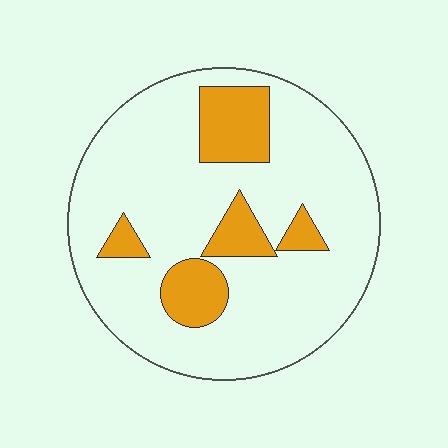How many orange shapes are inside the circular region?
5.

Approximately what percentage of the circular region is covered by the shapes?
Approximately 20%.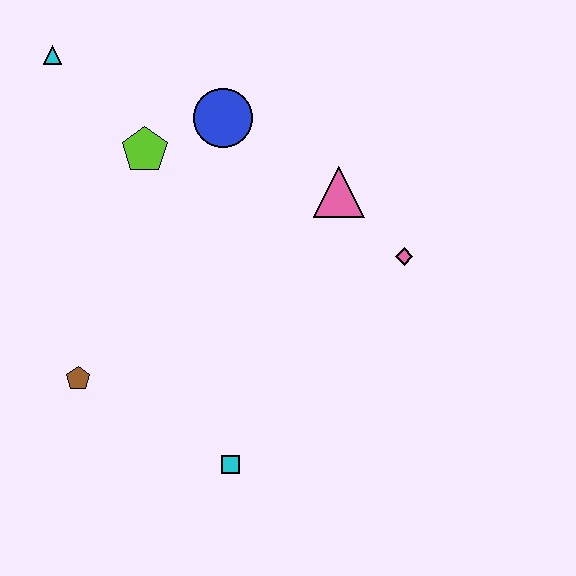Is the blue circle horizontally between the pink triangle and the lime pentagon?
Yes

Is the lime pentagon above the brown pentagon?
Yes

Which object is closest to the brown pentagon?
The cyan square is closest to the brown pentagon.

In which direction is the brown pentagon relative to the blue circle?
The brown pentagon is below the blue circle.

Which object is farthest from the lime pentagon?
The cyan square is farthest from the lime pentagon.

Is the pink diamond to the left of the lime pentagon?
No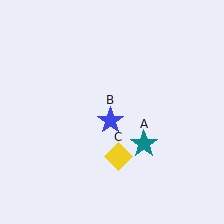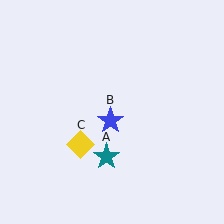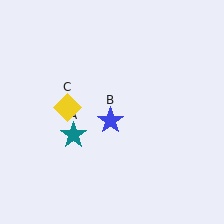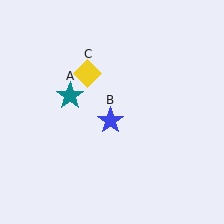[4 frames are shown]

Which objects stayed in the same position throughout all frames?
Blue star (object B) remained stationary.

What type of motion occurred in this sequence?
The teal star (object A), yellow diamond (object C) rotated clockwise around the center of the scene.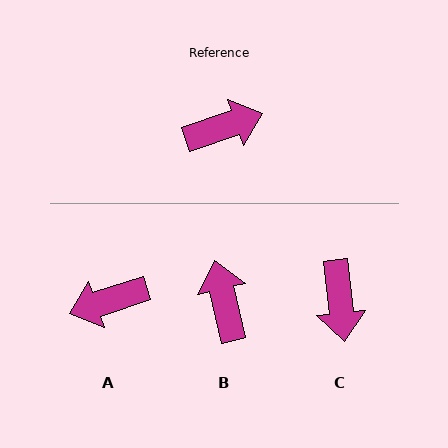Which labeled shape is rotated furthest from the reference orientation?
A, about 180 degrees away.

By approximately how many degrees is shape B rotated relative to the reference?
Approximately 84 degrees counter-clockwise.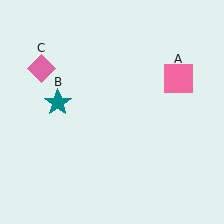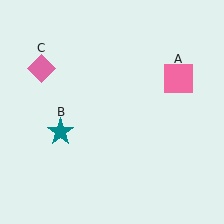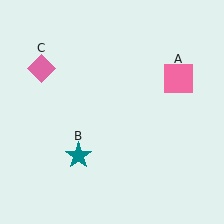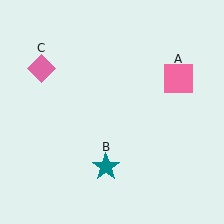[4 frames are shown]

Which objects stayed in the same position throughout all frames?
Pink square (object A) and pink diamond (object C) remained stationary.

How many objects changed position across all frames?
1 object changed position: teal star (object B).